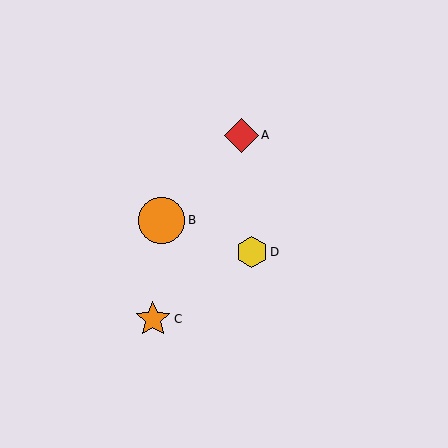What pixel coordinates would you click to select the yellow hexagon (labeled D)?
Click at (252, 252) to select the yellow hexagon D.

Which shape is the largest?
The orange circle (labeled B) is the largest.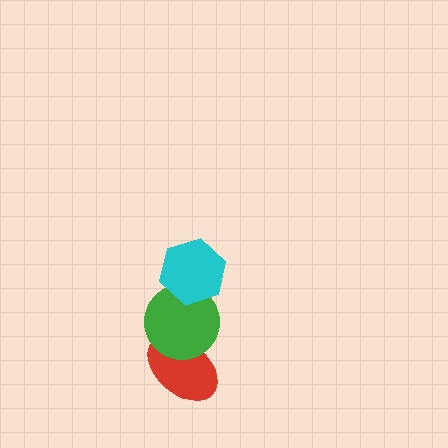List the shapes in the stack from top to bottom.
From top to bottom: the cyan hexagon, the green circle, the red ellipse.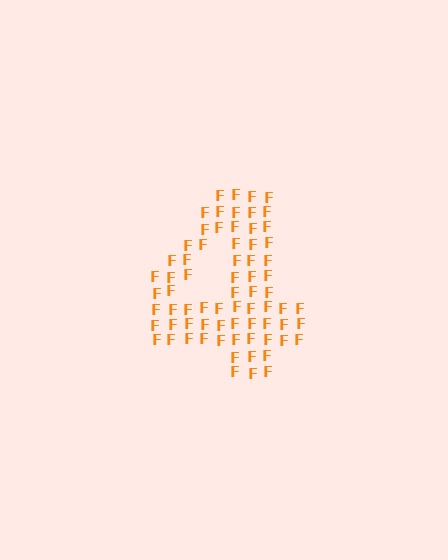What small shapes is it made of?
It is made of small letter F's.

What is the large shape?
The large shape is the digit 4.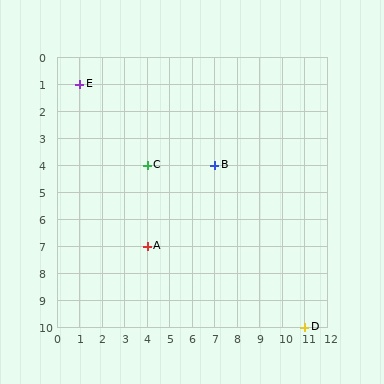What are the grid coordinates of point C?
Point C is at grid coordinates (4, 4).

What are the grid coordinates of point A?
Point A is at grid coordinates (4, 7).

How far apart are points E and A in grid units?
Points E and A are 3 columns and 6 rows apart (about 6.7 grid units diagonally).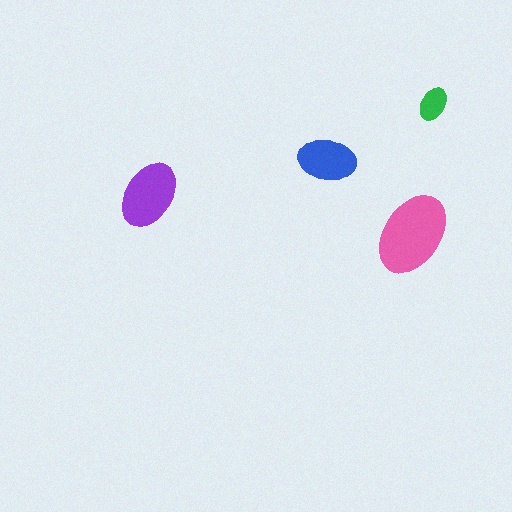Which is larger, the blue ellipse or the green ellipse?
The blue one.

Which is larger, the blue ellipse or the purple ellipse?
The purple one.